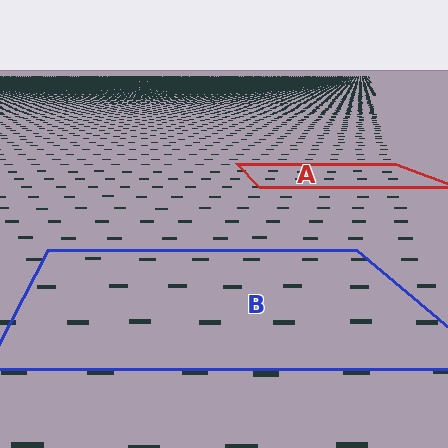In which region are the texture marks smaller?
The texture marks are smaller in region A, because it is farther away.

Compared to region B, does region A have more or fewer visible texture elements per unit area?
Region A has more texture elements per unit area — they are packed more densely because it is farther away.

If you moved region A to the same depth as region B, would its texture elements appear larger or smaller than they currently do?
They would appear larger. At a closer depth, the same texture elements are projected at a bigger on-screen size.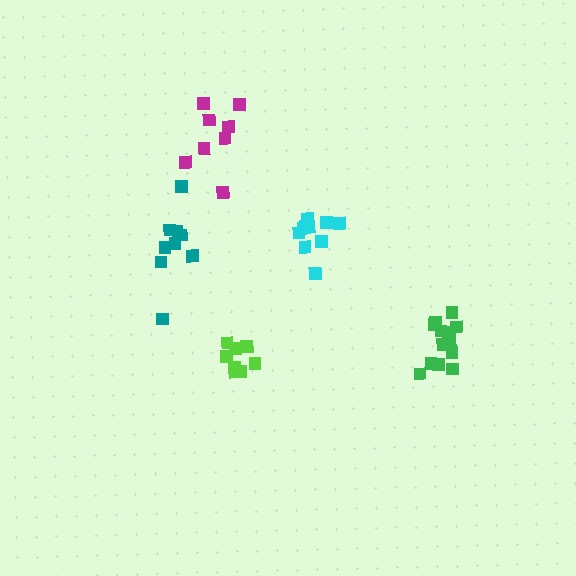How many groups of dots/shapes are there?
There are 5 groups.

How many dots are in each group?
Group 1: 8 dots, Group 2: 9 dots, Group 3: 8 dots, Group 4: 14 dots, Group 5: 10 dots (49 total).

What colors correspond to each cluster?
The clusters are colored: lime, teal, magenta, green, cyan.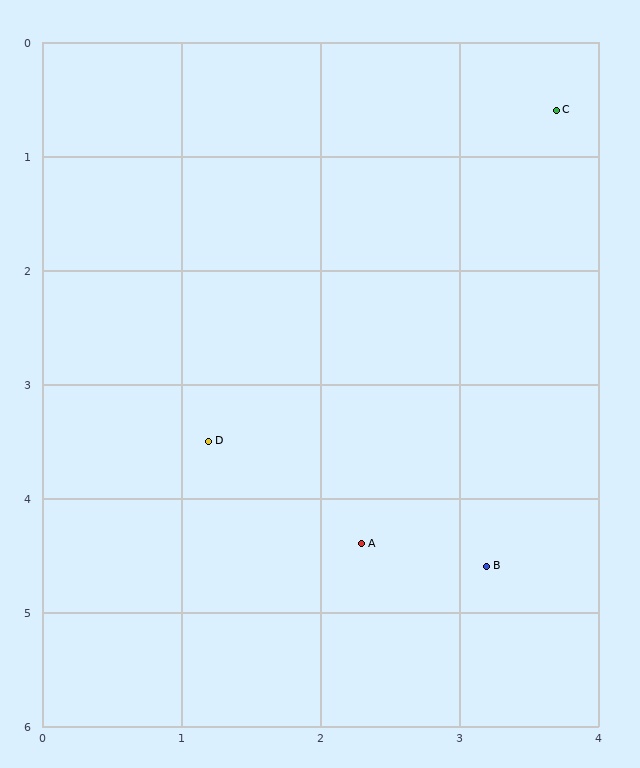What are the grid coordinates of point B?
Point B is at approximately (3.2, 4.6).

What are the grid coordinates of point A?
Point A is at approximately (2.3, 4.4).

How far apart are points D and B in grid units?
Points D and B are about 2.3 grid units apart.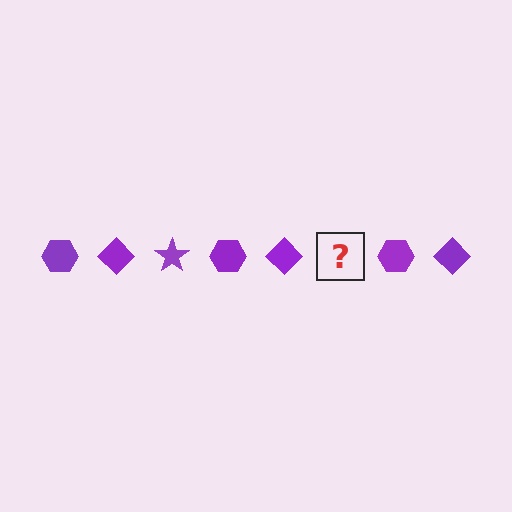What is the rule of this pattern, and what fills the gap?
The rule is that the pattern cycles through hexagon, diamond, star shapes in purple. The gap should be filled with a purple star.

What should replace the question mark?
The question mark should be replaced with a purple star.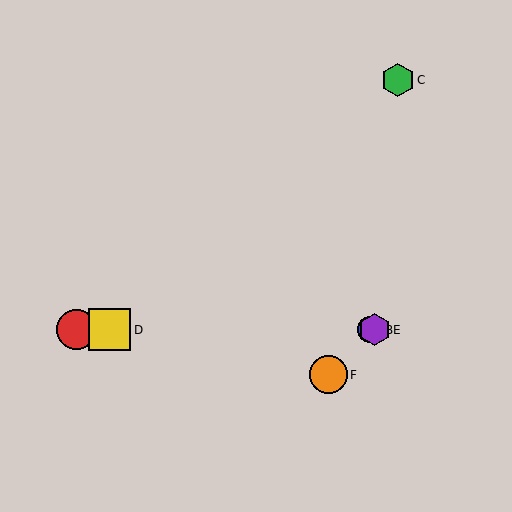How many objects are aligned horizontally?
4 objects (A, B, D, E) are aligned horizontally.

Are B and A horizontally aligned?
Yes, both are at y≈330.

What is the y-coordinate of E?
Object E is at y≈330.